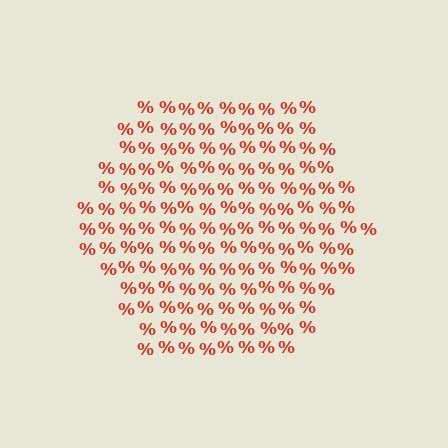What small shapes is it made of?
It is made of small percent signs.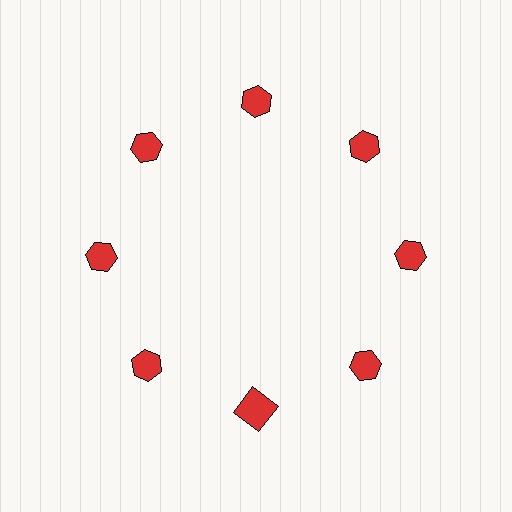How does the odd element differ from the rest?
It has a different shape: square instead of hexagon.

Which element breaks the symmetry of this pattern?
The red square at roughly the 6 o'clock position breaks the symmetry. All other shapes are red hexagons.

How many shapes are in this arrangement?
There are 8 shapes arranged in a ring pattern.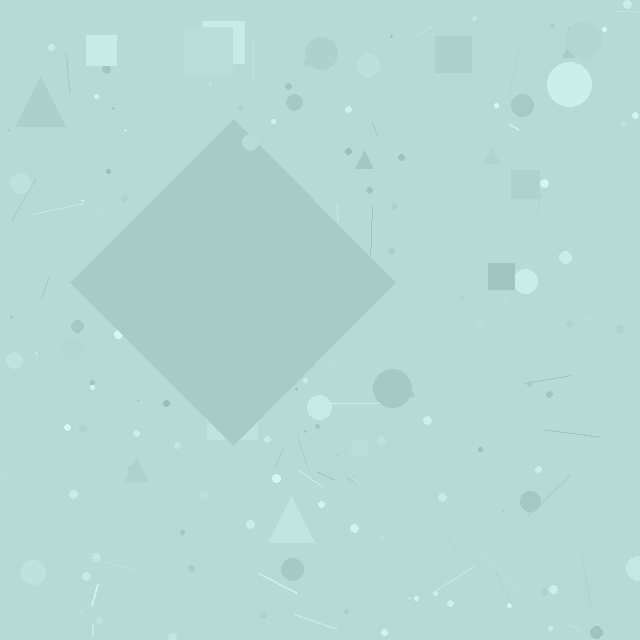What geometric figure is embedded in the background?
A diamond is embedded in the background.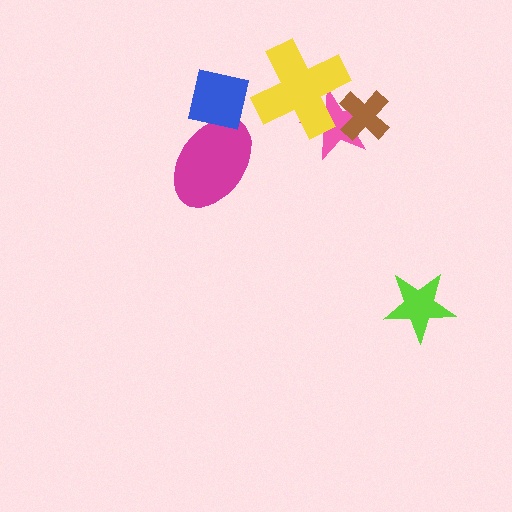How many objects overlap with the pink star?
2 objects overlap with the pink star.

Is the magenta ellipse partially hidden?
Yes, it is partially covered by another shape.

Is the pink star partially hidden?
Yes, it is partially covered by another shape.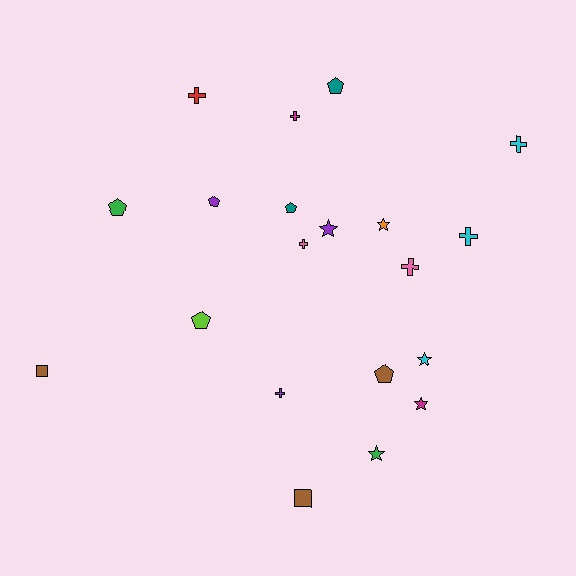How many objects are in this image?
There are 20 objects.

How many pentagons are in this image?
There are 6 pentagons.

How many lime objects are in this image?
There is 1 lime object.